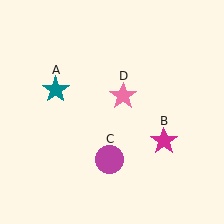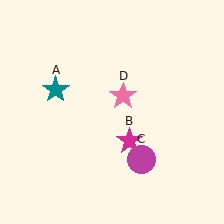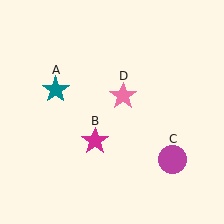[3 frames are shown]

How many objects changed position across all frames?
2 objects changed position: magenta star (object B), magenta circle (object C).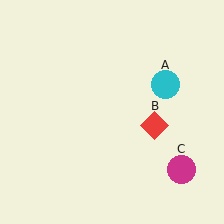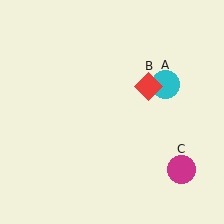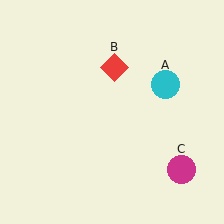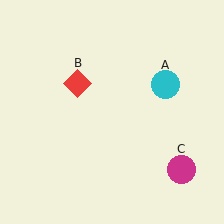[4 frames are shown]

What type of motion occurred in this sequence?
The red diamond (object B) rotated counterclockwise around the center of the scene.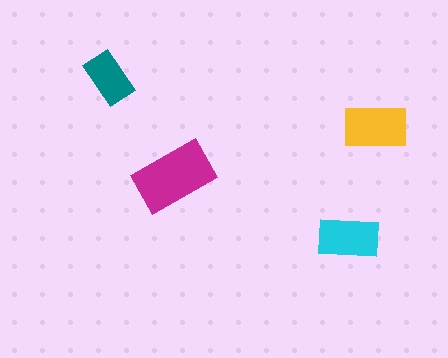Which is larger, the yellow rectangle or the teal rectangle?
The yellow one.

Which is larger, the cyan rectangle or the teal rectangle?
The cyan one.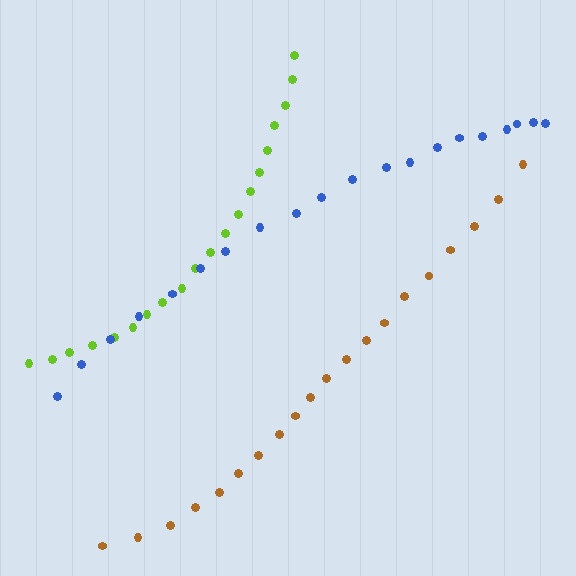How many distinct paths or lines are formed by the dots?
There are 3 distinct paths.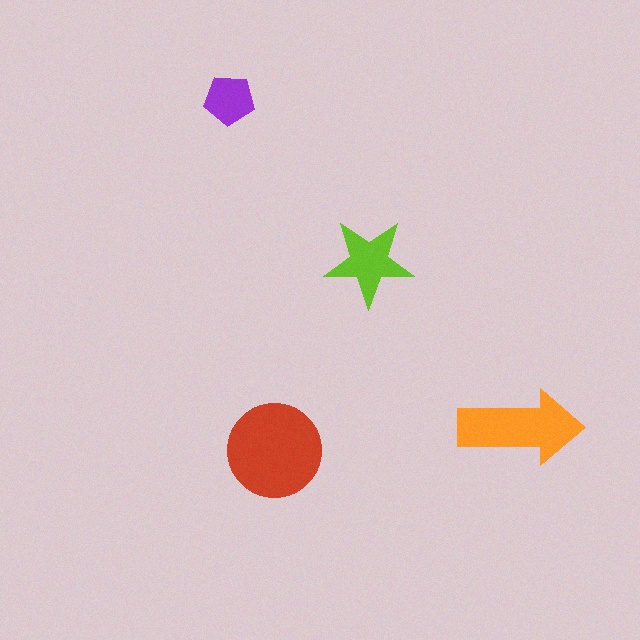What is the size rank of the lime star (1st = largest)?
3rd.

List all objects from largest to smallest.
The red circle, the orange arrow, the lime star, the purple pentagon.